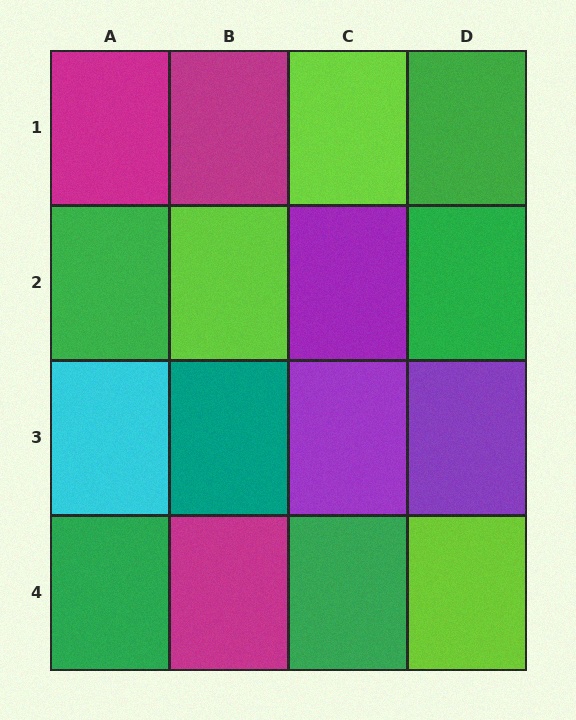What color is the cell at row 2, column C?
Purple.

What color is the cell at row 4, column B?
Magenta.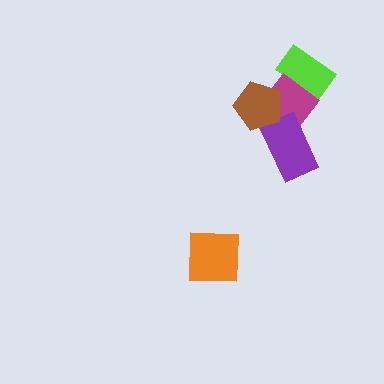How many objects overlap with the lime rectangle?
1 object overlaps with the lime rectangle.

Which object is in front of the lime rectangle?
The magenta diamond is in front of the lime rectangle.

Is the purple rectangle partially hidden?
No, no other shape covers it.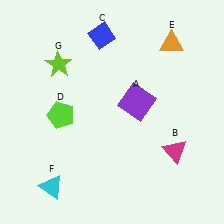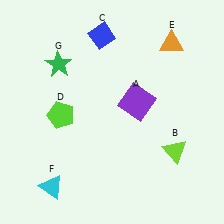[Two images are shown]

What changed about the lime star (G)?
In Image 1, G is lime. In Image 2, it changed to green.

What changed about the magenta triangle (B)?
In Image 1, B is magenta. In Image 2, it changed to lime.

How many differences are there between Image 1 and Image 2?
There are 2 differences between the two images.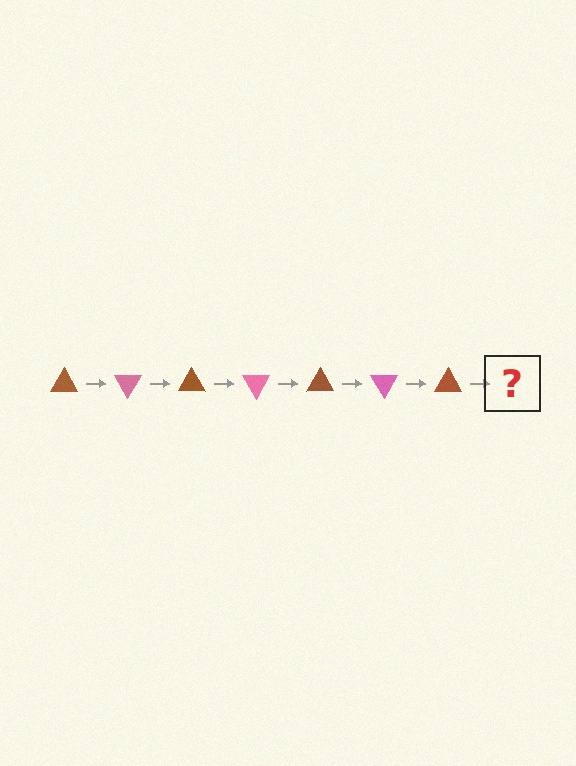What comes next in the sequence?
The next element should be a pink triangle, rotated 420 degrees from the start.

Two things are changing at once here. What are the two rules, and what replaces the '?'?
The two rules are that it rotates 60 degrees each step and the color cycles through brown and pink. The '?' should be a pink triangle, rotated 420 degrees from the start.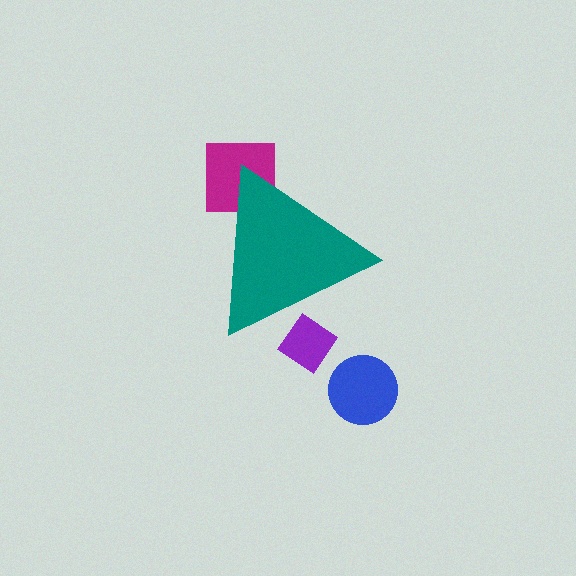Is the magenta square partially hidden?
Yes, the magenta square is partially hidden behind the teal triangle.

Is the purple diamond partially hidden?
Yes, the purple diamond is partially hidden behind the teal triangle.